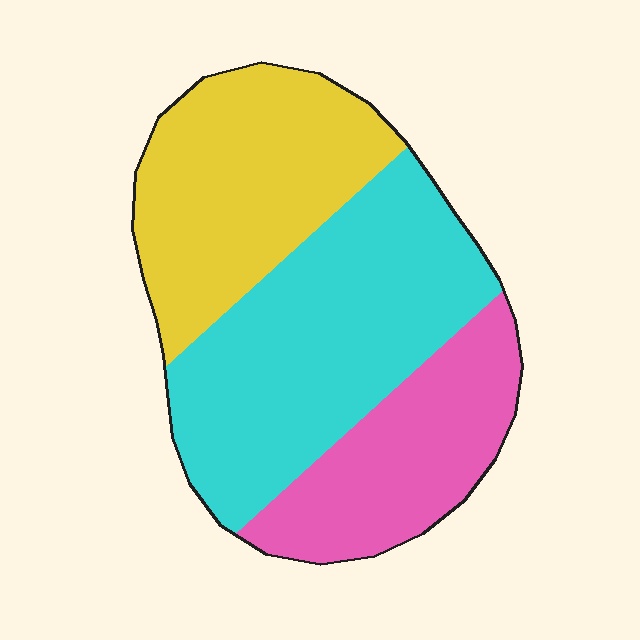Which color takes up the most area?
Cyan, at roughly 45%.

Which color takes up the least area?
Pink, at roughly 25%.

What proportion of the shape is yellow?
Yellow takes up about one third (1/3) of the shape.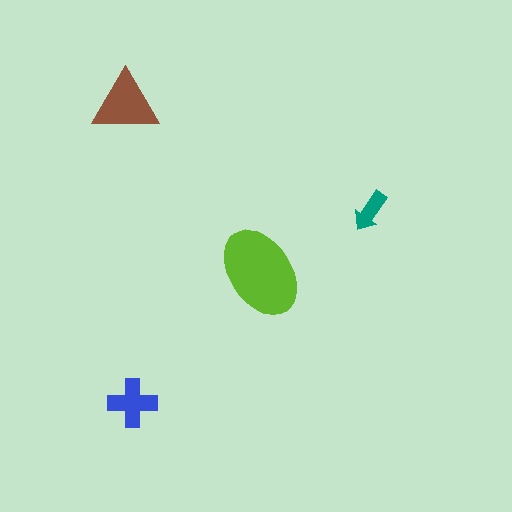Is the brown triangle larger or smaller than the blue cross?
Larger.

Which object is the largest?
The lime ellipse.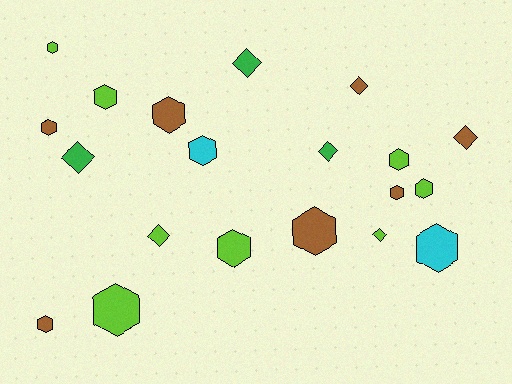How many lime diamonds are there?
There are 2 lime diamonds.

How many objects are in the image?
There are 20 objects.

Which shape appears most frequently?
Hexagon, with 13 objects.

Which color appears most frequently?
Lime, with 8 objects.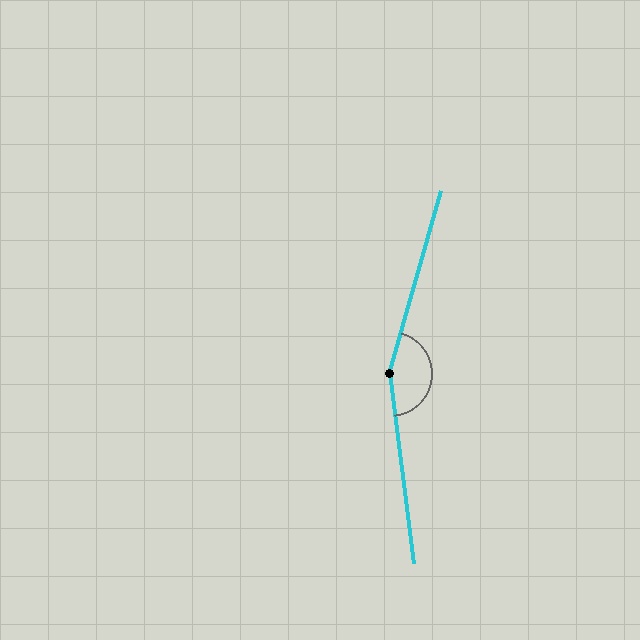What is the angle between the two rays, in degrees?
Approximately 157 degrees.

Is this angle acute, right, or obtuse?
It is obtuse.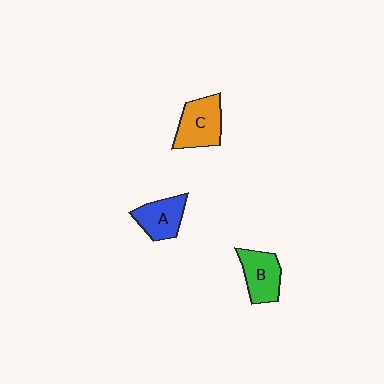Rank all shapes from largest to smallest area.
From largest to smallest: C (orange), B (green), A (blue).